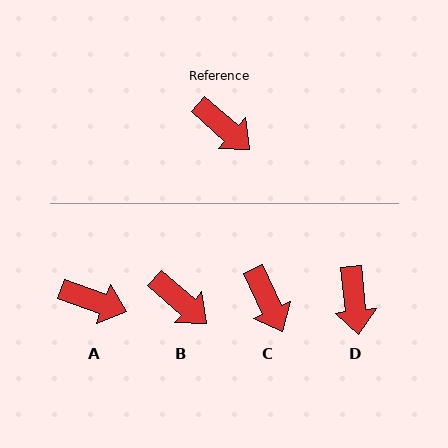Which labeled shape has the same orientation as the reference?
B.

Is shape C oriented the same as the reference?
No, it is off by about 24 degrees.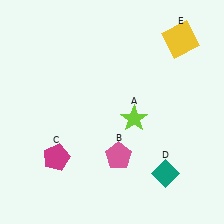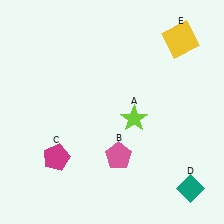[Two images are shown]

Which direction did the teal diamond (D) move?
The teal diamond (D) moved right.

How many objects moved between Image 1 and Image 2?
1 object moved between the two images.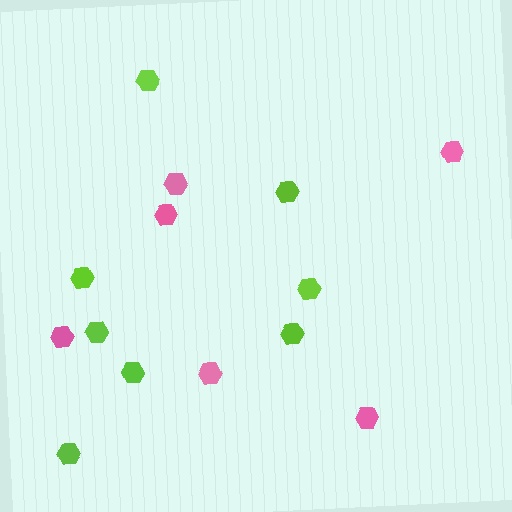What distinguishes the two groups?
There are 2 groups: one group of lime hexagons (8) and one group of pink hexagons (6).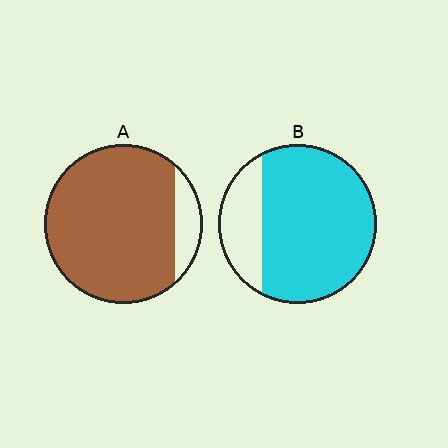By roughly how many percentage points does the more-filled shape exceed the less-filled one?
By roughly 10 percentage points (A over B).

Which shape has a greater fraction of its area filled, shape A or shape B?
Shape A.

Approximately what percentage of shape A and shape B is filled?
A is approximately 90% and B is approximately 75%.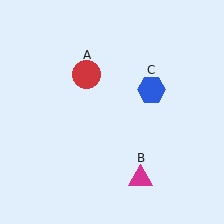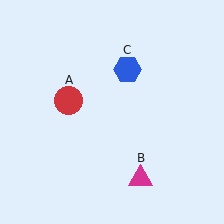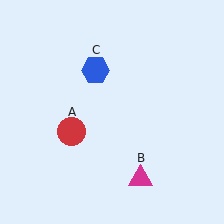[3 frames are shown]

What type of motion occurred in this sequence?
The red circle (object A), blue hexagon (object C) rotated counterclockwise around the center of the scene.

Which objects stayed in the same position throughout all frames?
Magenta triangle (object B) remained stationary.